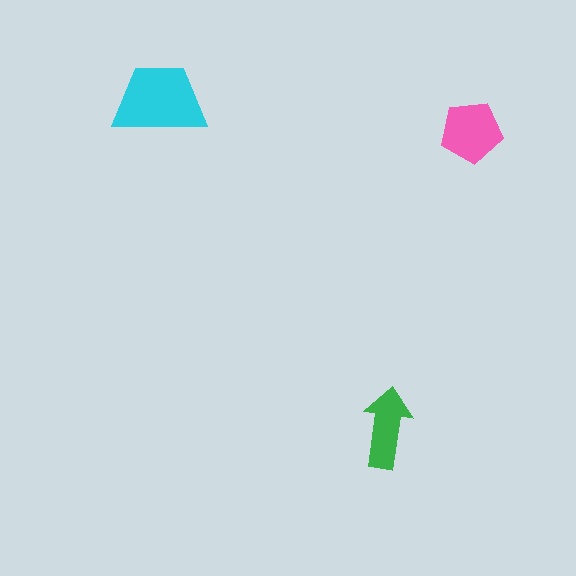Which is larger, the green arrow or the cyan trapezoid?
The cyan trapezoid.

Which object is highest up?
The cyan trapezoid is topmost.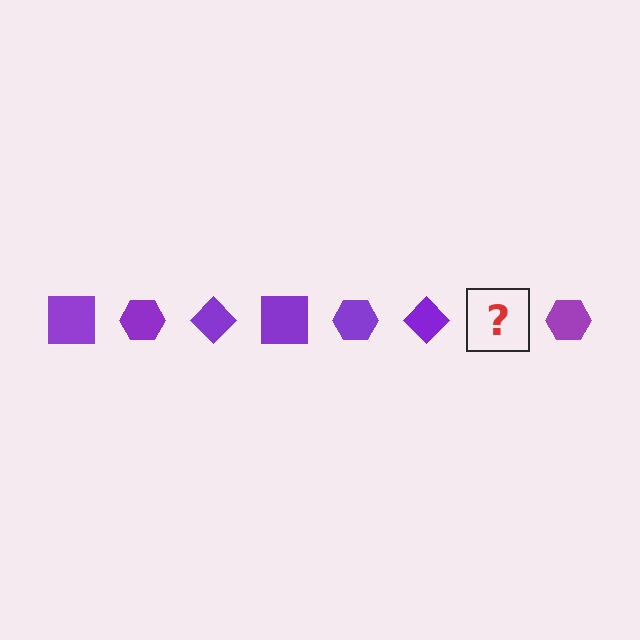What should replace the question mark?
The question mark should be replaced with a purple square.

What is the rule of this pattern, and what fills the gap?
The rule is that the pattern cycles through square, hexagon, diamond shapes in purple. The gap should be filled with a purple square.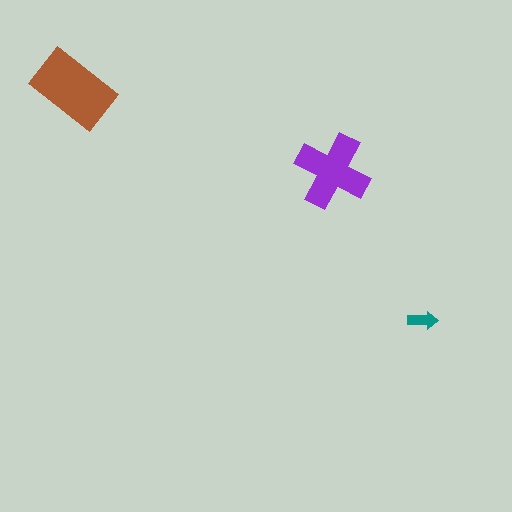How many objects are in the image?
There are 3 objects in the image.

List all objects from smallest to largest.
The teal arrow, the purple cross, the brown rectangle.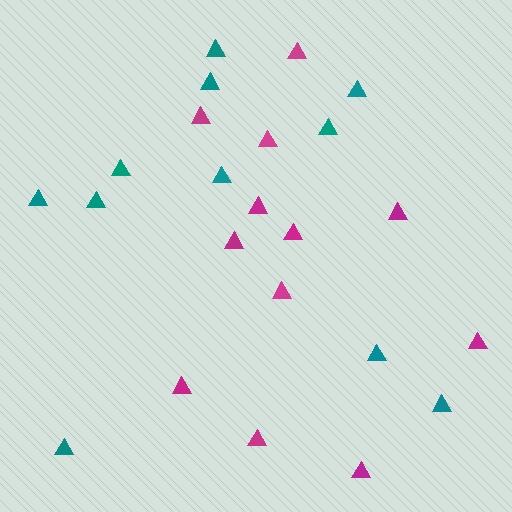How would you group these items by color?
There are 2 groups: one group of magenta triangles (12) and one group of teal triangles (11).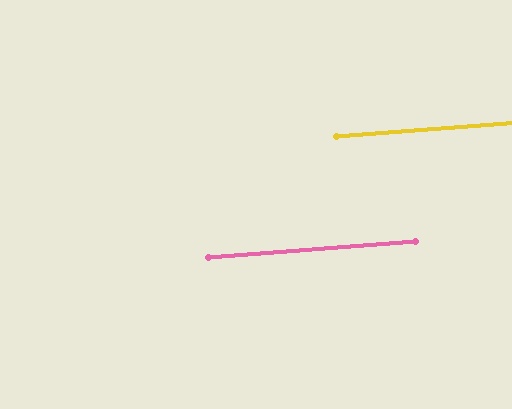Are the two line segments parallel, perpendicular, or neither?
Parallel — their directions differ by only 0.0°.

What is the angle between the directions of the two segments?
Approximately 0 degrees.